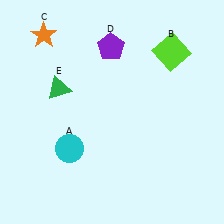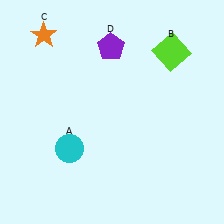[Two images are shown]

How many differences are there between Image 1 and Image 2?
There is 1 difference between the two images.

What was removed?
The green triangle (E) was removed in Image 2.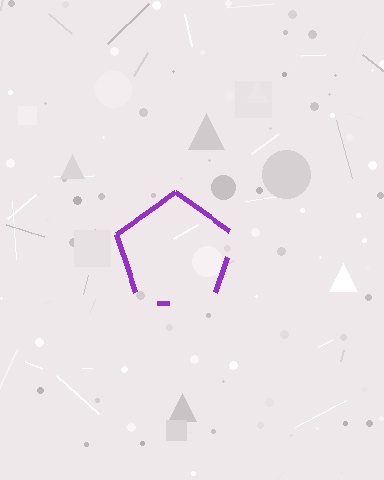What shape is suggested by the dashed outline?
The dashed outline suggests a pentagon.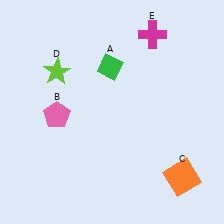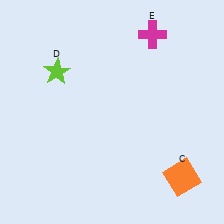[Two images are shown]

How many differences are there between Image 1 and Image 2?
There are 2 differences between the two images.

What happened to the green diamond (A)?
The green diamond (A) was removed in Image 2. It was in the top-left area of Image 1.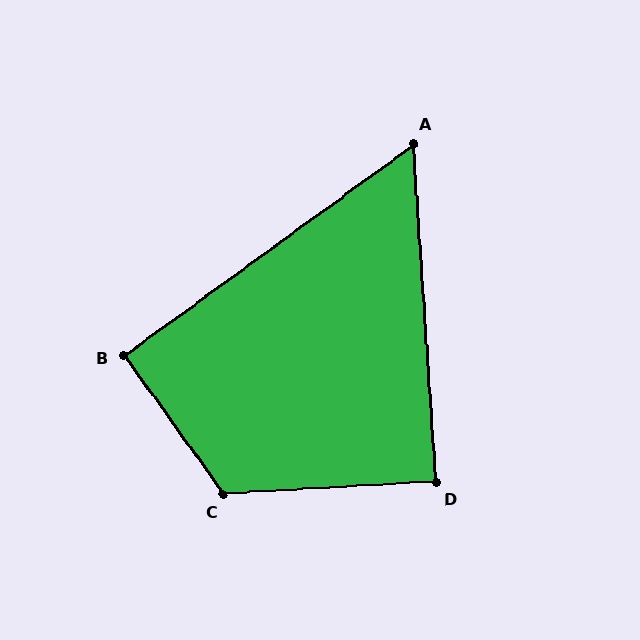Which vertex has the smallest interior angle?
A, at approximately 58 degrees.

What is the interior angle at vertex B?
Approximately 91 degrees (approximately right).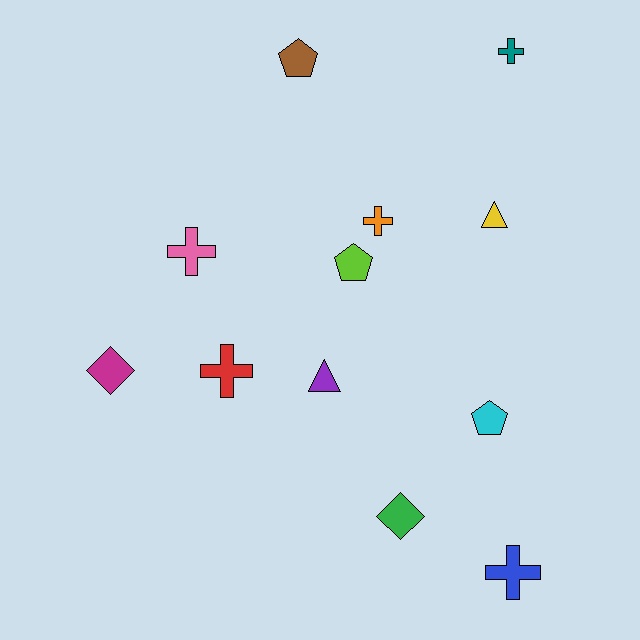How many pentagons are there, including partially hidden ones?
There are 3 pentagons.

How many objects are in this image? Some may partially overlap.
There are 12 objects.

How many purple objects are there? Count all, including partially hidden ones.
There is 1 purple object.